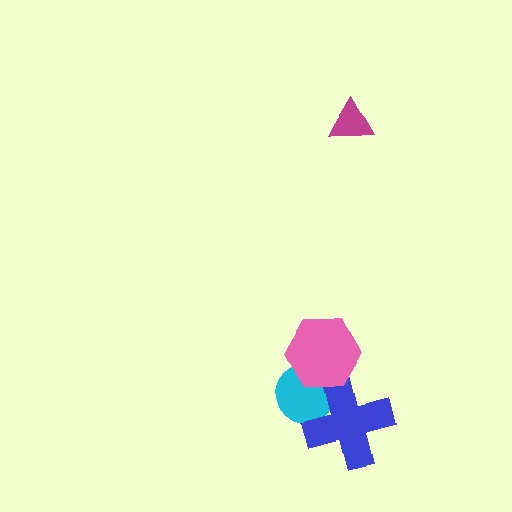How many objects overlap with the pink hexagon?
3 objects overlap with the pink hexagon.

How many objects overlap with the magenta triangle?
0 objects overlap with the magenta triangle.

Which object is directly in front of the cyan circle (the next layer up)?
The blue cross is directly in front of the cyan circle.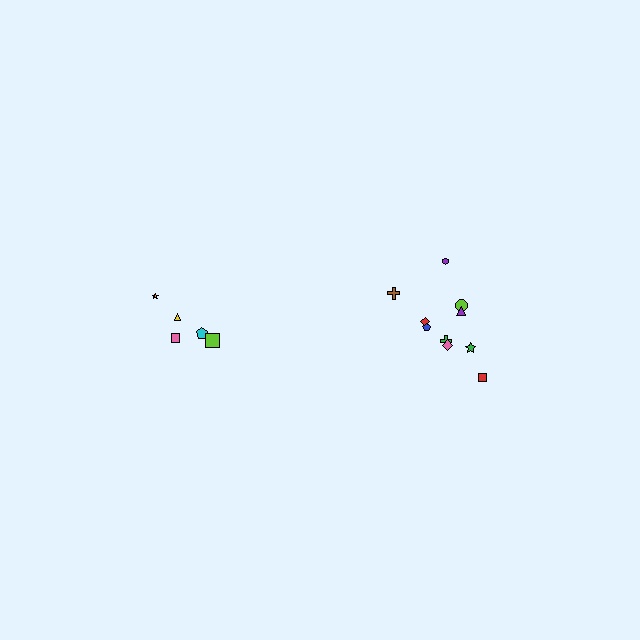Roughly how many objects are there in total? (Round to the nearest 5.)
Roughly 15 objects in total.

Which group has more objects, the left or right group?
The right group.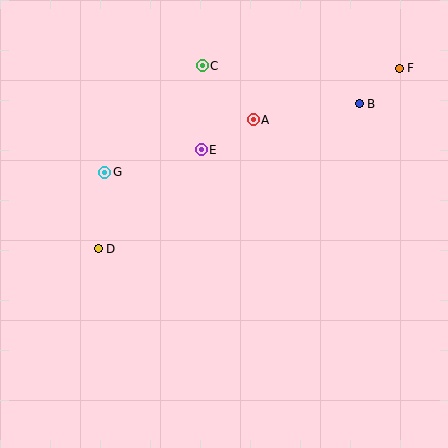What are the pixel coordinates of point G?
Point G is at (105, 172).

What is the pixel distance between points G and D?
The distance between G and D is 77 pixels.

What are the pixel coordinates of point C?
Point C is at (202, 66).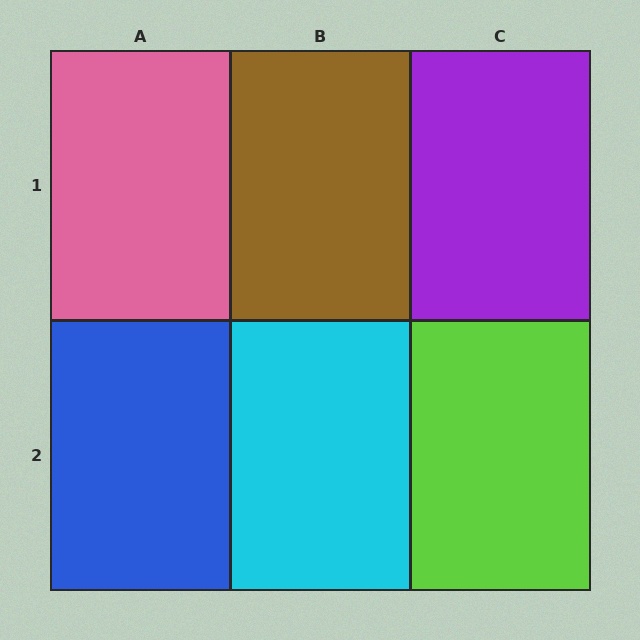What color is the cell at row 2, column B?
Cyan.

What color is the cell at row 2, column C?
Lime.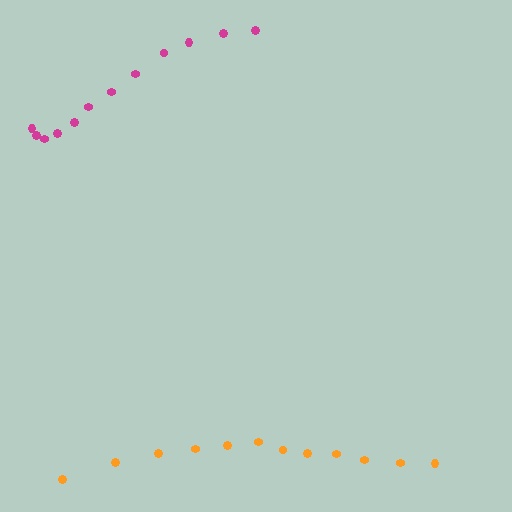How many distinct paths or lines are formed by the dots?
There are 2 distinct paths.